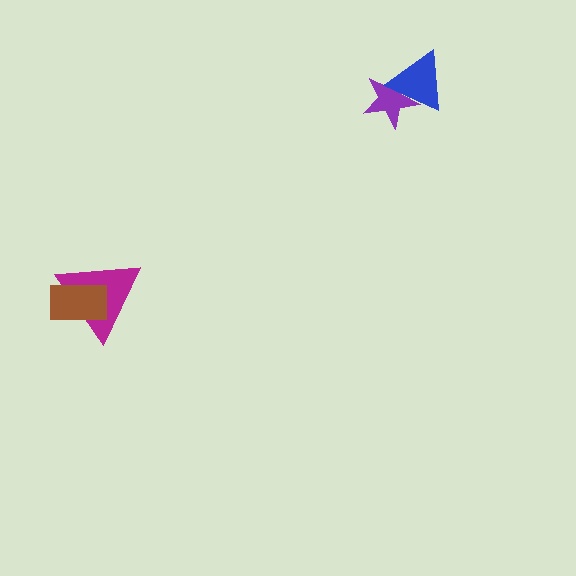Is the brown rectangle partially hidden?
No, no other shape covers it.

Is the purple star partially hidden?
Yes, it is partially covered by another shape.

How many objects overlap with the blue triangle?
1 object overlaps with the blue triangle.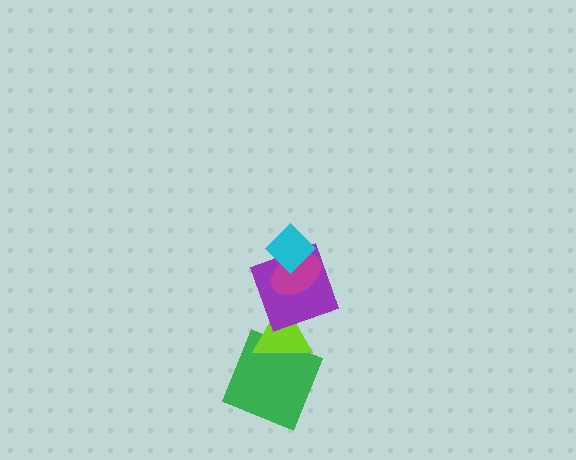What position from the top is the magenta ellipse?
The magenta ellipse is 2nd from the top.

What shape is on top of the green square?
The lime triangle is on top of the green square.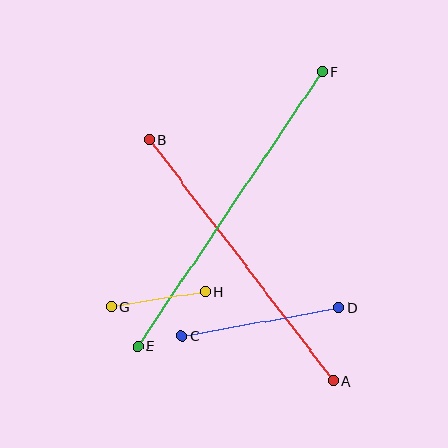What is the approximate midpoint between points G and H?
The midpoint is at approximately (158, 299) pixels.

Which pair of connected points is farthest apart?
Points E and F are farthest apart.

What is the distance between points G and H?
The distance is approximately 95 pixels.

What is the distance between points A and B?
The distance is approximately 303 pixels.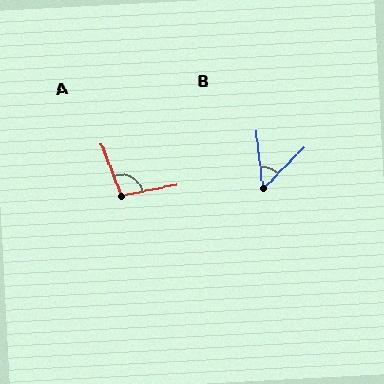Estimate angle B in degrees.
Approximately 51 degrees.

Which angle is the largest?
A, at approximately 99 degrees.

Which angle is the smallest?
B, at approximately 51 degrees.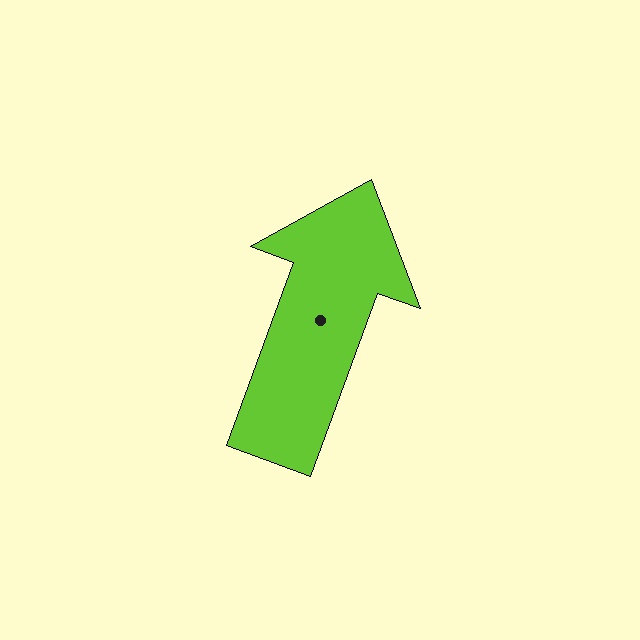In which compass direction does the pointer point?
North.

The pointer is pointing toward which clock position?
Roughly 1 o'clock.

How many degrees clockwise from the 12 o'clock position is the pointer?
Approximately 20 degrees.